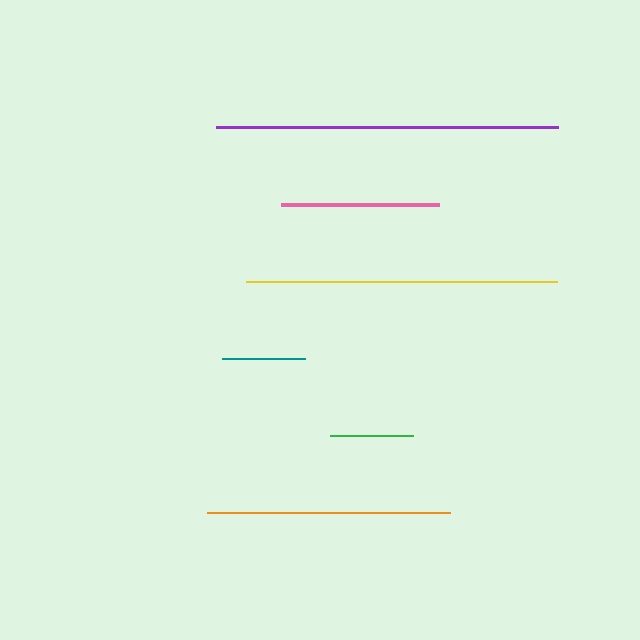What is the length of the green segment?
The green segment is approximately 83 pixels long.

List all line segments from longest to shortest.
From longest to shortest: purple, yellow, orange, pink, teal, green.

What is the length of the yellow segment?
The yellow segment is approximately 311 pixels long.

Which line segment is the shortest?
The green line is the shortest at approximately 83 pixels.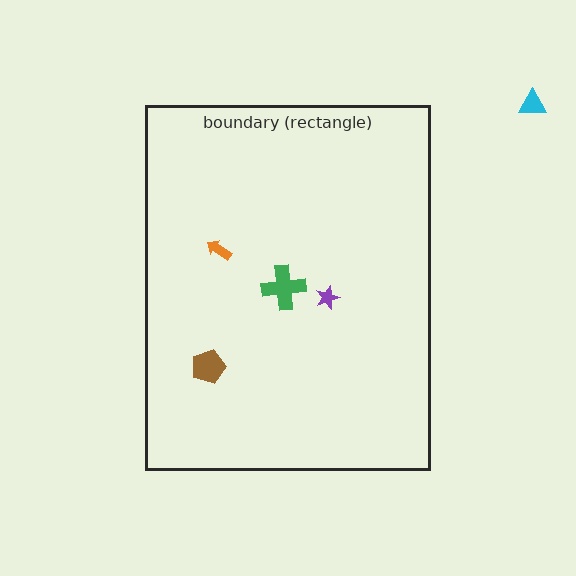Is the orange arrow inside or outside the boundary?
Inside.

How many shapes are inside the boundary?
4 inside, 1 outside.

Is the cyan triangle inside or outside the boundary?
Outside.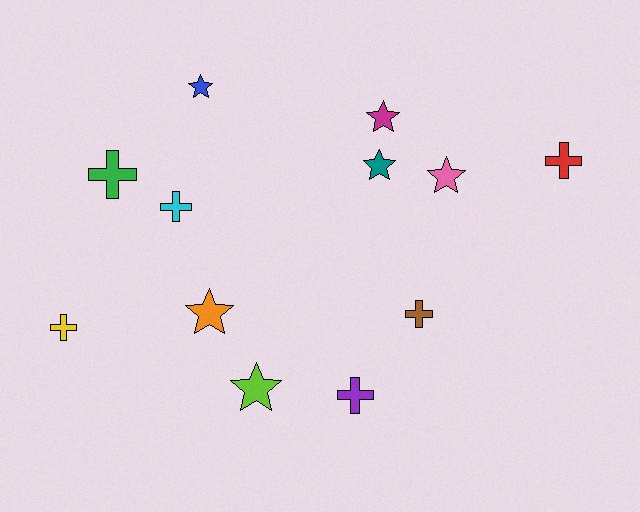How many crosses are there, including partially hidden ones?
There are 6 crosses.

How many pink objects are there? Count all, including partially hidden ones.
There is 1 pink object.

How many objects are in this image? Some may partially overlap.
There are 12 objects.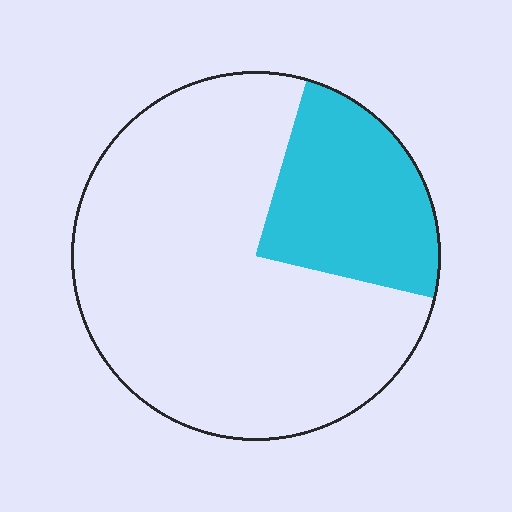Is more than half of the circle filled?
No.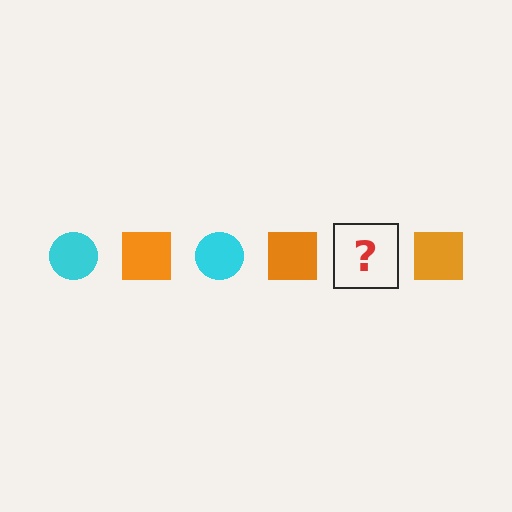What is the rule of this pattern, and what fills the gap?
The rule is that the pattern alternates between cyan circle and orange square. The gap should be filled with a cyan circle.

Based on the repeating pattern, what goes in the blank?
The blank should be a cyan circle.